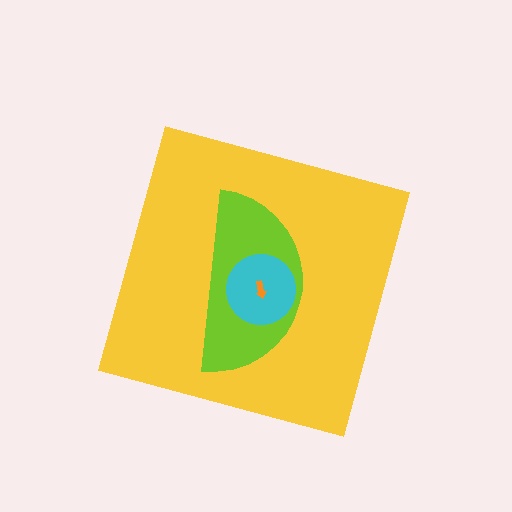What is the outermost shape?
The yellow diamond.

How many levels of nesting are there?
4.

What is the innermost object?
The orange arrow.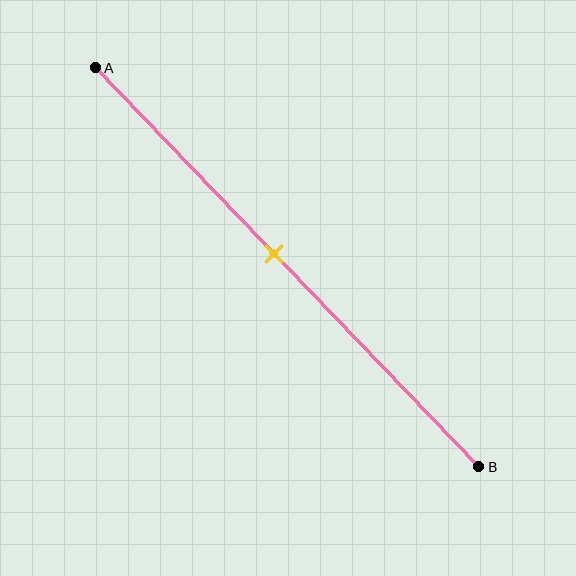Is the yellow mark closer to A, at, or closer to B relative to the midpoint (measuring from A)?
The yellow mark is closer to point A than the midpoint of segment AB.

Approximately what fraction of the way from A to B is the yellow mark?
The yellow mark is approximately 45% of the way from A to B.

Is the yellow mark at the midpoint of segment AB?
No, the mark is at about 45% from A, not at the 50% midpoint.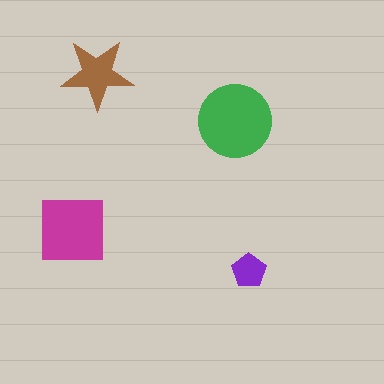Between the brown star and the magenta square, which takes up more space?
The magenta square.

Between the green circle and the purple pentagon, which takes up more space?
The green circle.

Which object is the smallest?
The purple pentagon.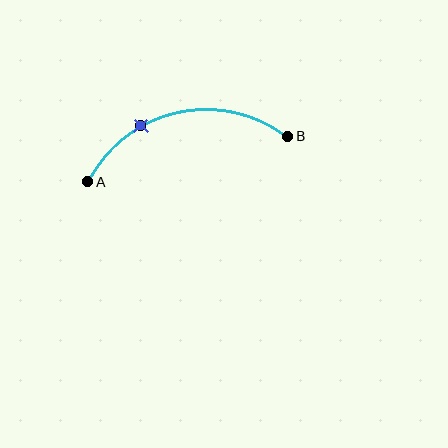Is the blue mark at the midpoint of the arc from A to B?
No. The blue mark lies on the arc but is closer to endpoint A. The arc midpoint would be at the point on the curve equidistant along the arc from both A and B.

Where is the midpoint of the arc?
The arc midpoint is the point on the curve farthest from the straight line joining A and B. It sits above that line.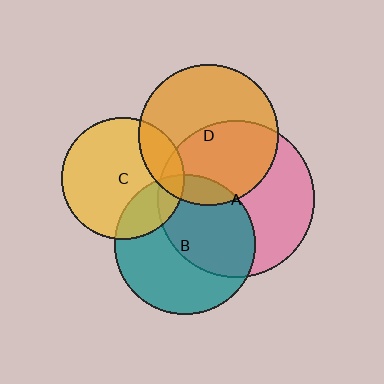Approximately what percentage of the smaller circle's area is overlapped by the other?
Approximately 20%.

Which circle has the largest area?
Circle A (pink).